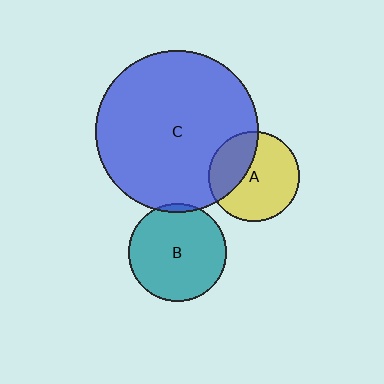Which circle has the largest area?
Circle C (blue).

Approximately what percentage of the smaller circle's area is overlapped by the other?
Approximately 35%.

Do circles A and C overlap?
Yes.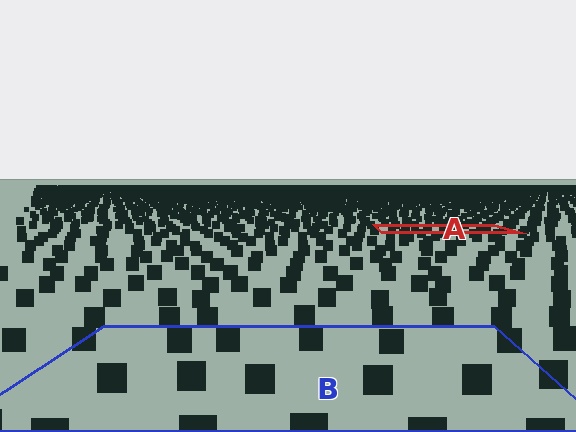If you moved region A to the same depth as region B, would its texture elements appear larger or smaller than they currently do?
They would appear larger. At a closer depth, the same texture elements are projected at a bigger on-screen size.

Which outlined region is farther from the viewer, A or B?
Region A is farther from the viewer — the texture elements inside it appear smaller and more densely packed.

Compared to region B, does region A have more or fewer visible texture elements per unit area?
Region A has more texture elements per unit area — they are packed more densely because it is farther away.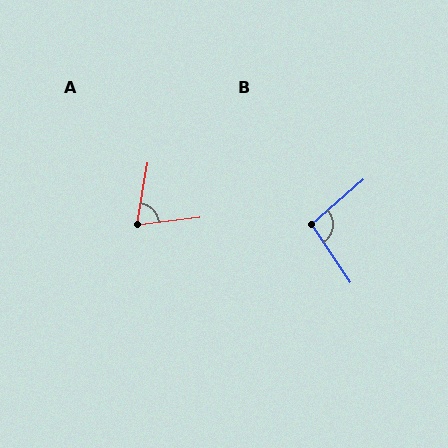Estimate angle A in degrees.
Approximately 73 degrees.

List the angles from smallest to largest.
A (73°), B (97°).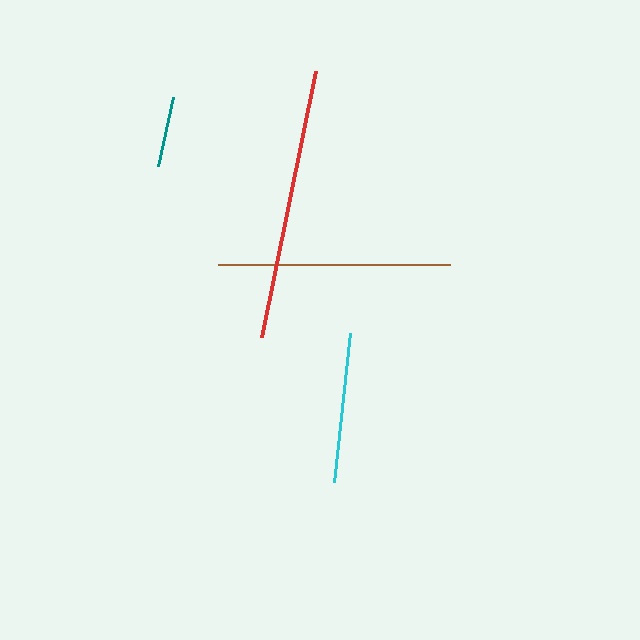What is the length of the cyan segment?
The cyan segment is approximately 149 pixels long.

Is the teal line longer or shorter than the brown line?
The brown line is longer than the teal line.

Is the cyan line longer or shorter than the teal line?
The cyan line is longer than the teal line.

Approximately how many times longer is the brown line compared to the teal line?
The brown line is approximately 3.3 times the length of the teal line.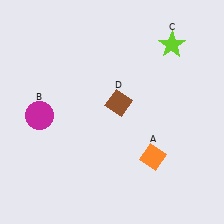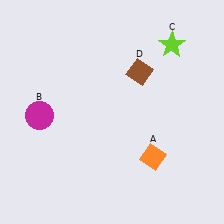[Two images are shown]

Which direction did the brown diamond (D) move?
The brown diamond (D) moved up.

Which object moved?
The brown diamond (D) moved up.